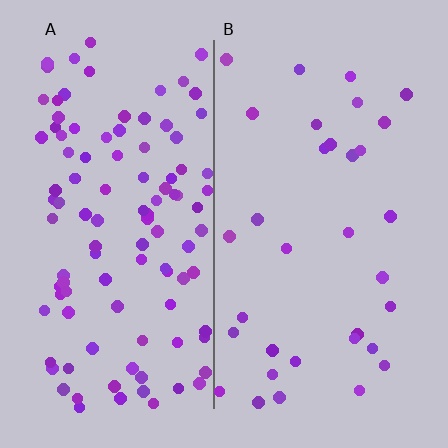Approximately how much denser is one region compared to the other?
Approximately 3.2× — region A over region B.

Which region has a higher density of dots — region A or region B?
A (the left).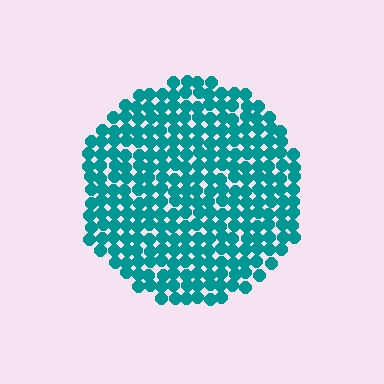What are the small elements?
The small elements are circles.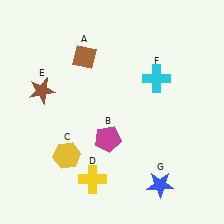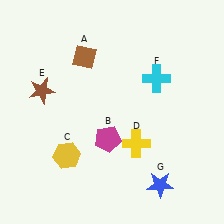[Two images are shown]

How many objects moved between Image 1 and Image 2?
1 object moved between the two images.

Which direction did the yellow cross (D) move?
The yellow cross (D) moved right.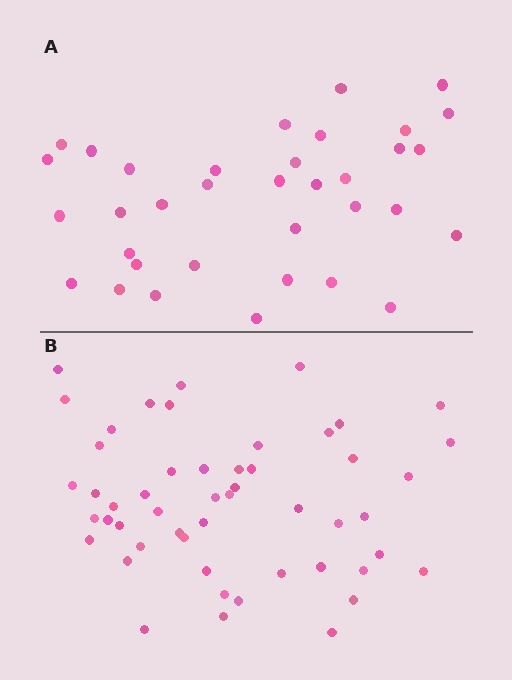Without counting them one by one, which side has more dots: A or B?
Region B (the bottom region) has more dots.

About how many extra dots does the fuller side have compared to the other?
Region B has approximately 15 more dots than region A.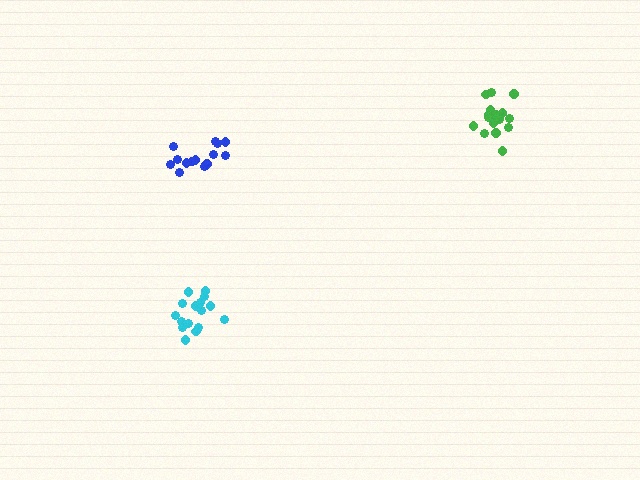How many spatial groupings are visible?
There are 3 spatial groupings.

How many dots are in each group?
Group 1: 14 dots, Group 2: 16 dots, Group 3: 16 dots (46 total).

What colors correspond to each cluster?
The clusters are colored: blue, cyan, green.